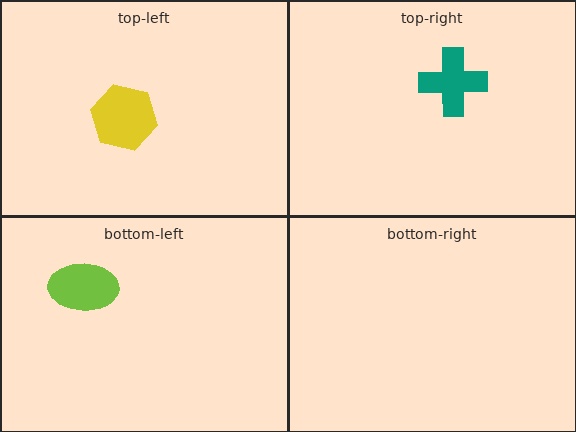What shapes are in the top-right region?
The teal cross.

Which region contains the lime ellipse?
The bottom-left region.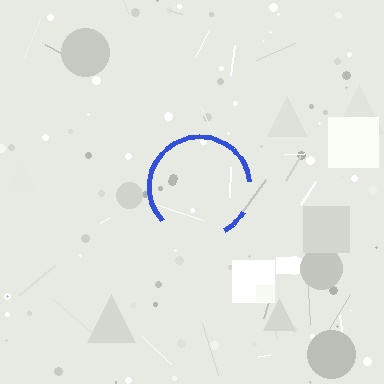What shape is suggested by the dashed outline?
The dashed outline suggests a circle.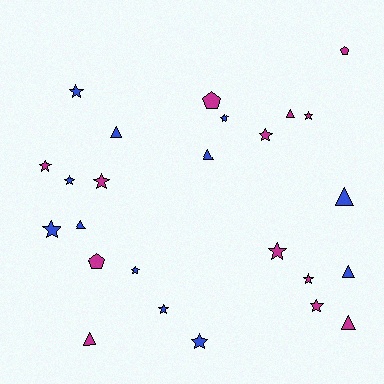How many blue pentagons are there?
There are no blue pentagons.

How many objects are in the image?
There are 25 objects.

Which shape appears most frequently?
Star, with 14 objects.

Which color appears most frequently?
Magenta, with 13 objects.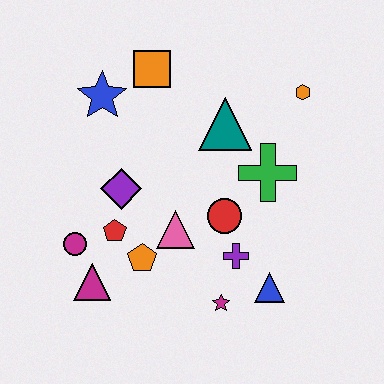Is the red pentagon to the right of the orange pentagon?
No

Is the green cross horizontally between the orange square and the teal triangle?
No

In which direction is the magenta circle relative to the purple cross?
The magenta circle is to the left of the purple cross.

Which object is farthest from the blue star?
The blue triangle is farthest from the blue star.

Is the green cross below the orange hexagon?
Yes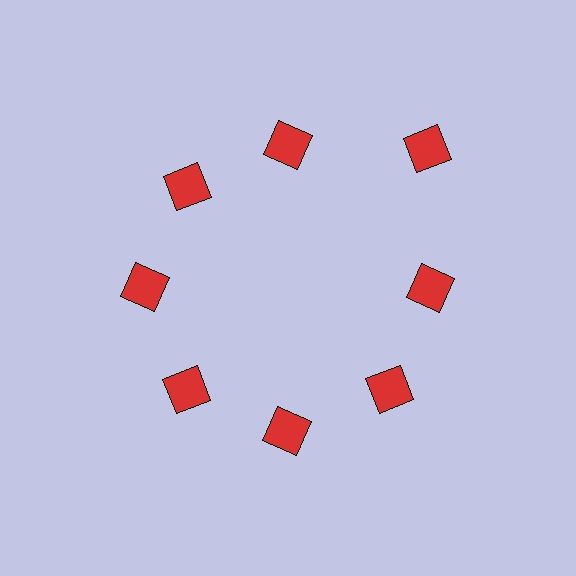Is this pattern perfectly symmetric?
No. The 8 red squares are arranged in a ring, but one element near the 2 o'clock position is pushed outward from the center, breaking the 8-fold rotational symmetry.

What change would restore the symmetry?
The symmetry would be restored by moving it inward, back onto the ring so that all 8 squares sit at equal angles and equal distance from the center.